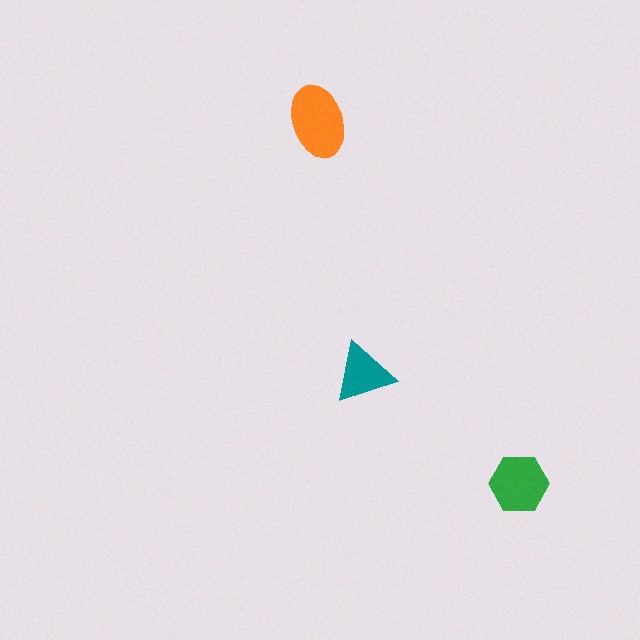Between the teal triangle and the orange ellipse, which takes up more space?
The orange ellipse.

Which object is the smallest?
The teal triangle.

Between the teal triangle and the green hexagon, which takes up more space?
The green hexagon.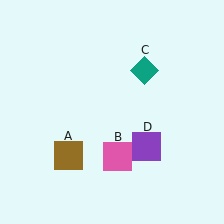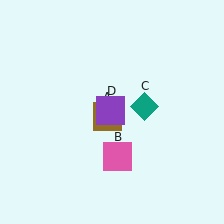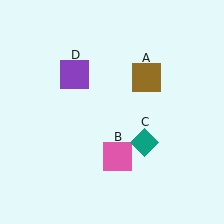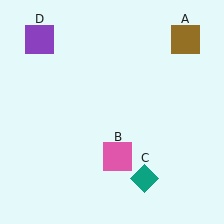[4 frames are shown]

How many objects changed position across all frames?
3 objects changed position: brown square (object A), teal diamond (object C), purple square (object D).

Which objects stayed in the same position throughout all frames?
Pink square (object B) remained stationary.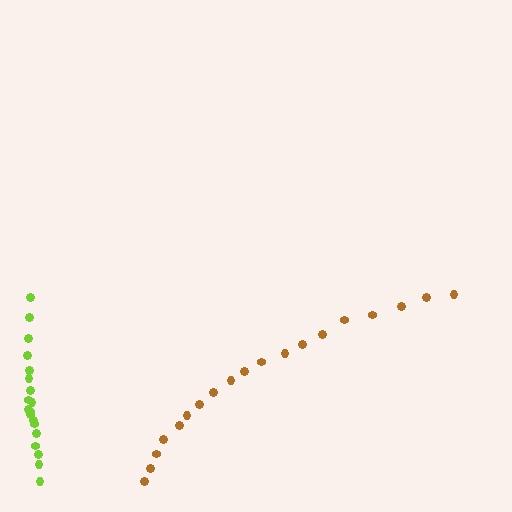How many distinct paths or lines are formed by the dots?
There are 2 distinct paths.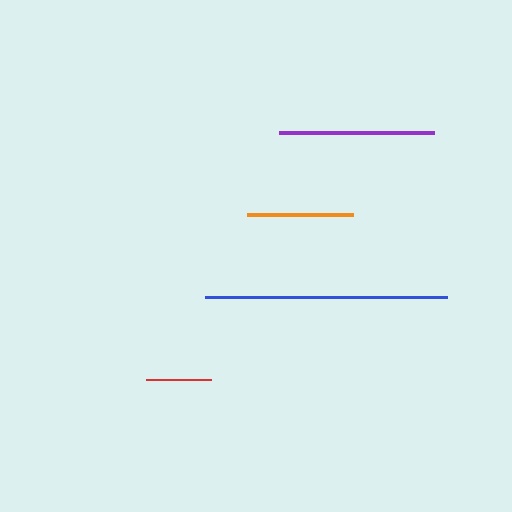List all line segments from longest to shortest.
From longest to shortest: blue, purple, orange, red.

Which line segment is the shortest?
The red line is the shortest at approximately 65 pixels.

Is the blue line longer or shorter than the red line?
The blue line is longer than the red line.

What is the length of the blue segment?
The blue segment is approximately 242 pixels long.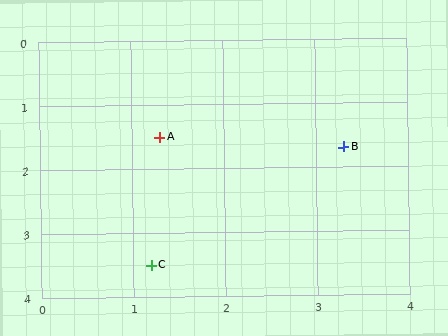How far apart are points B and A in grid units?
Points B and A are about 2.0 grid units apart.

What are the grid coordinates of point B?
Point B is at approximately (3.3, 1.7).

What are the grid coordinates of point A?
Point A is at approximately (1.3, 1.5).